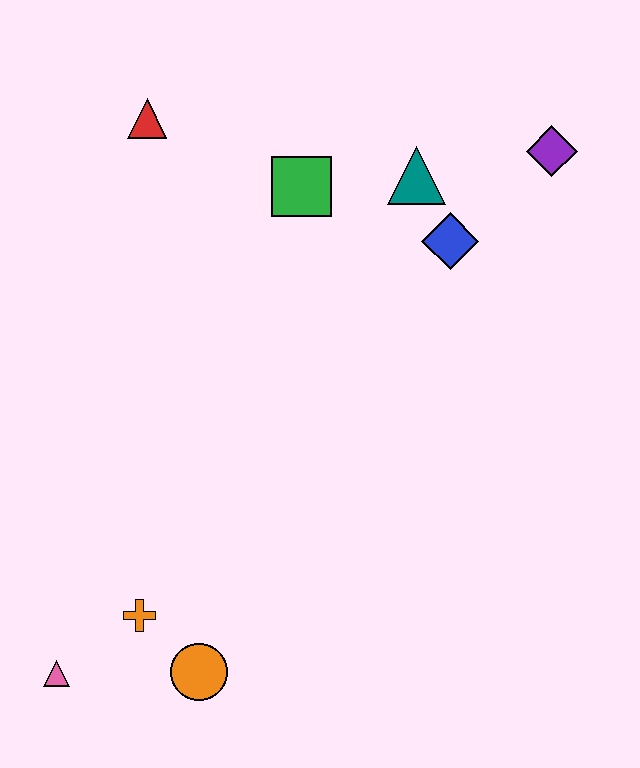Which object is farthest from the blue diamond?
The pink triangle is farthest from the blue diamond.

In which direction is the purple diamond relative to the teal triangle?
The purple diamond is to the right of the teal triangle.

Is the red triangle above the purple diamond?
Yes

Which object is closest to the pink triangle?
The orange cross is closest to the pink triangle.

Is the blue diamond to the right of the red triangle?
Yes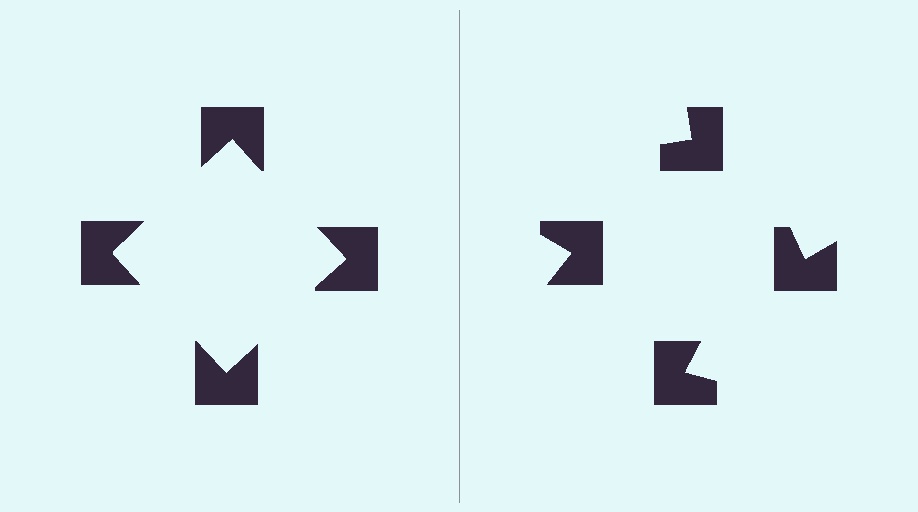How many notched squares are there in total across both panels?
8 — 4 on each side.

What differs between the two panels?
The notched squares are positioned identically on both sides; only the wedge orientations differ. On the left they align to a square; on the right they are misaligned.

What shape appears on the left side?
An illusory square.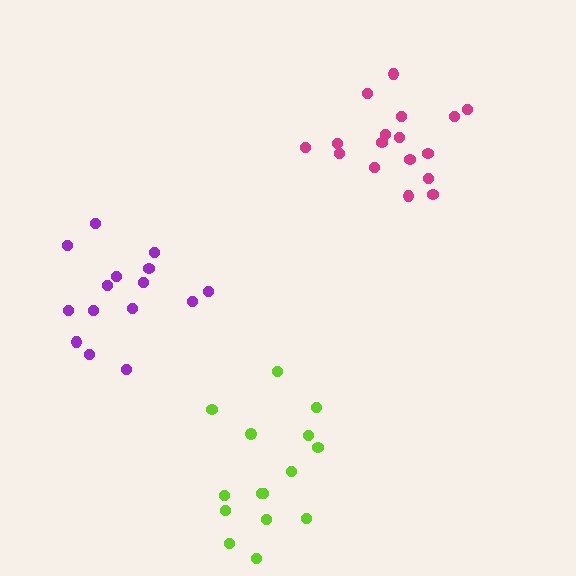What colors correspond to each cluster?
The clusters are colored: lime, magenta, purple.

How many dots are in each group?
Group 1: 15 dots, Group 2: 17 dots, Group 3: 15 dots (47 total).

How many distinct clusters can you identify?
There are 3 distinct clusters.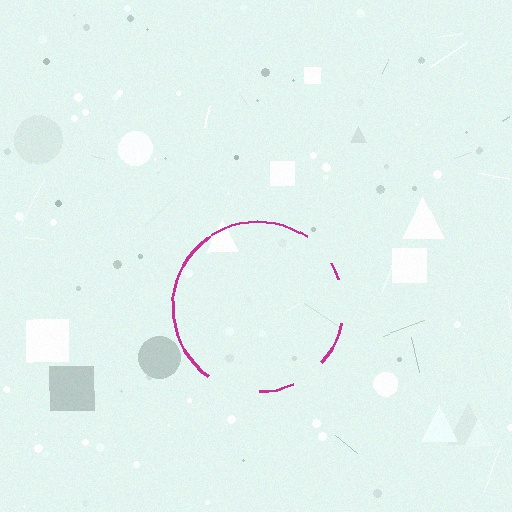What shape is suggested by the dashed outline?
The dashed outline suggests a circle.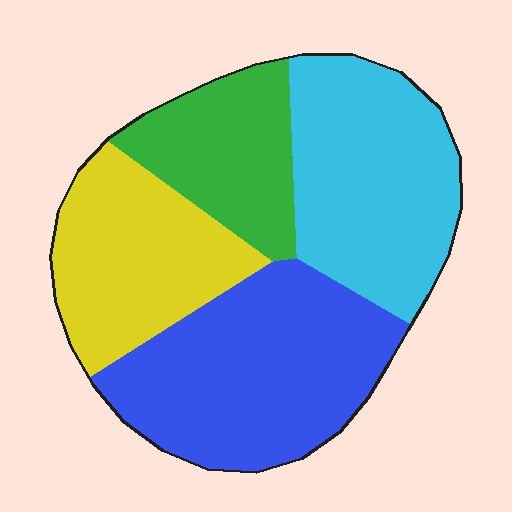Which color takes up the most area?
Blue, at roughly 35%.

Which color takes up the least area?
Green, at roughly 15%.